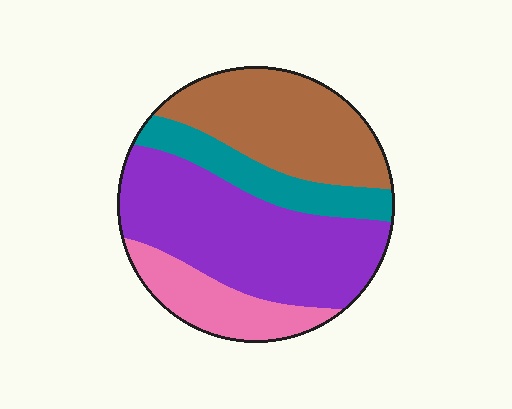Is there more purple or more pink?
Purple.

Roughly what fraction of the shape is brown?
Brown covers 29% of the shape.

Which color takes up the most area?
Purple, at roughly 40%.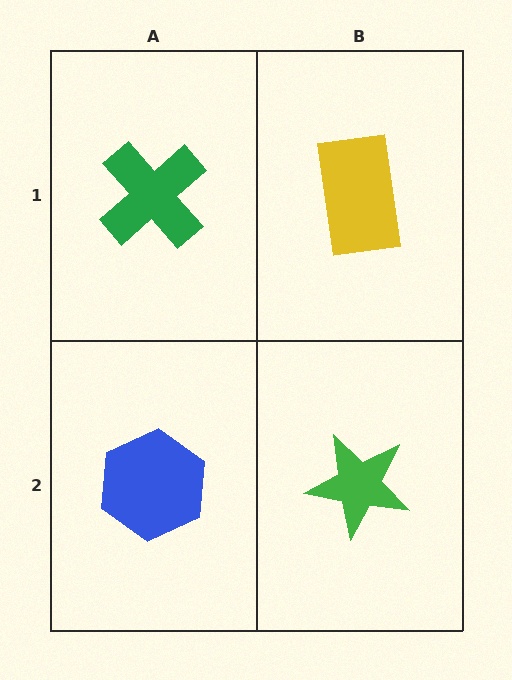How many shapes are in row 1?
2 shapes.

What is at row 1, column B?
A yellow rectangle.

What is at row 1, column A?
A green cross.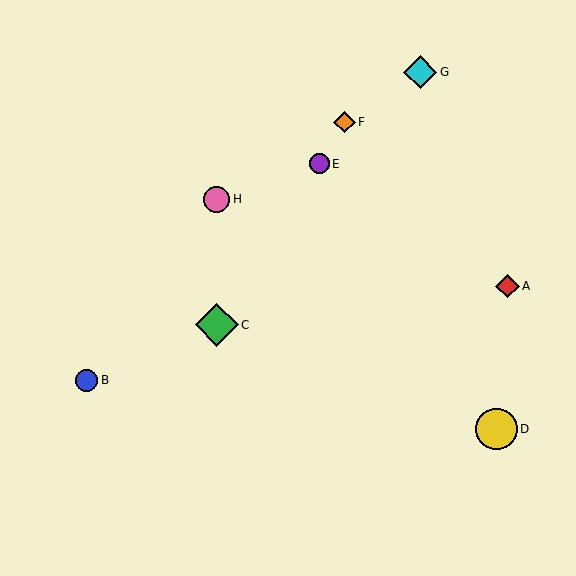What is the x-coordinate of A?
Object A is at x≈507.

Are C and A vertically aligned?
No, C is at x≈217 and A is at x≈507.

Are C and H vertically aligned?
Yes, both are at x≈217.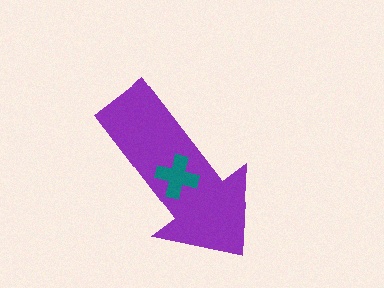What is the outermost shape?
The purple arrow.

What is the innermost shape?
The teal cross.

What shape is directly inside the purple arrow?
The teal cross.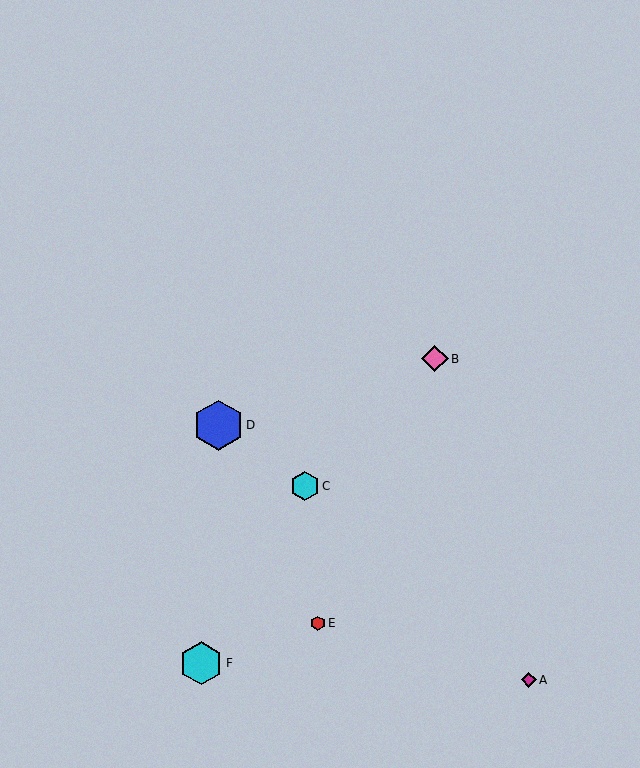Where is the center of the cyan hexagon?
The center of the cyan hexagon is at (201, 663).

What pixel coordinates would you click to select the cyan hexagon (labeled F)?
Click at (201, 663) to select the cyan hexagon F.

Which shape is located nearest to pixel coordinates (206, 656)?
The cyan hexagon (labeled F) at (201, 663) is nearest to that location.